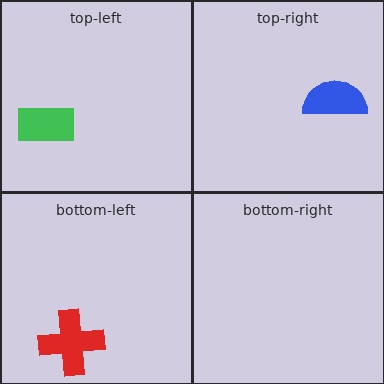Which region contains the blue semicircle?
The top-right region.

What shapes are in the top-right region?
The blue semicircle.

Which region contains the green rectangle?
The top-left region.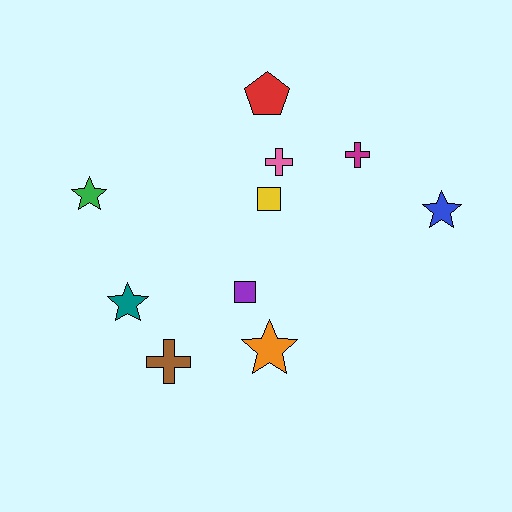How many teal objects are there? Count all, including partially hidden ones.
There is 1 teal object.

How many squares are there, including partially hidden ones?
There are 2 squares.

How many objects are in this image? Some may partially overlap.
There are 10 objects.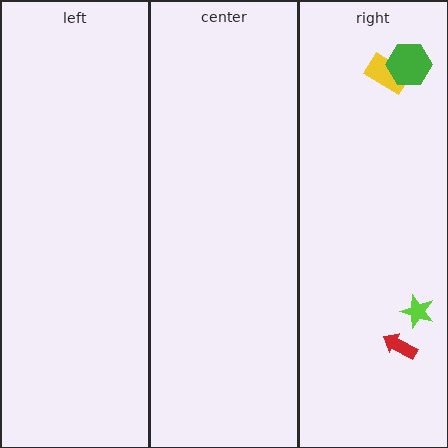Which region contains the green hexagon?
The right region.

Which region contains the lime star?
The right region.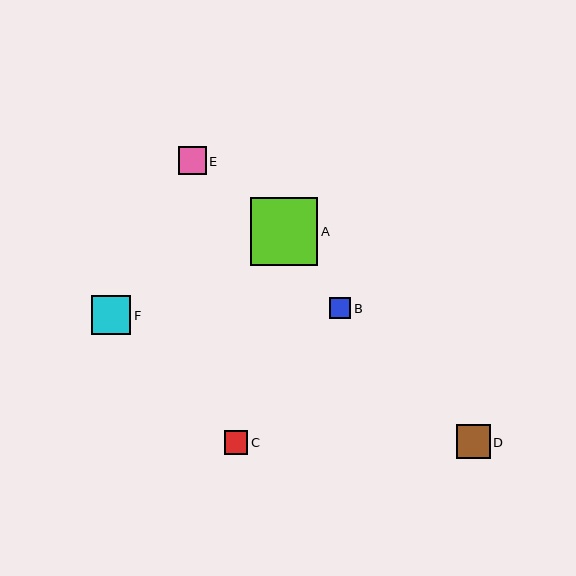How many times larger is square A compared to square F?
Square A is approximately 1.7 times the size of square F.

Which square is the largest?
Square A is the largest with a size of approximately 68 pixels.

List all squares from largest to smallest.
From largest to smallest: A, F, D, E, C, B.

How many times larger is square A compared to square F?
Square A is approximately 1.7 times the size of square F.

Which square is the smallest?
Square B is the smallest with a size of approximately 21 pixels.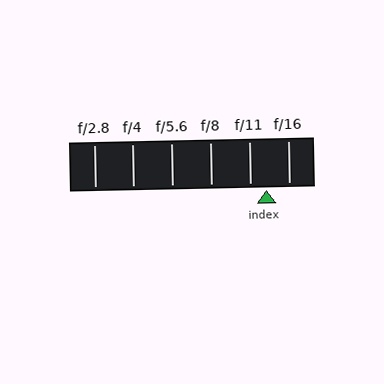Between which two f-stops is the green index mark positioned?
The index mark is between f/11 and f/16.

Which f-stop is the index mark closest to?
The index mark is closest to f/11.